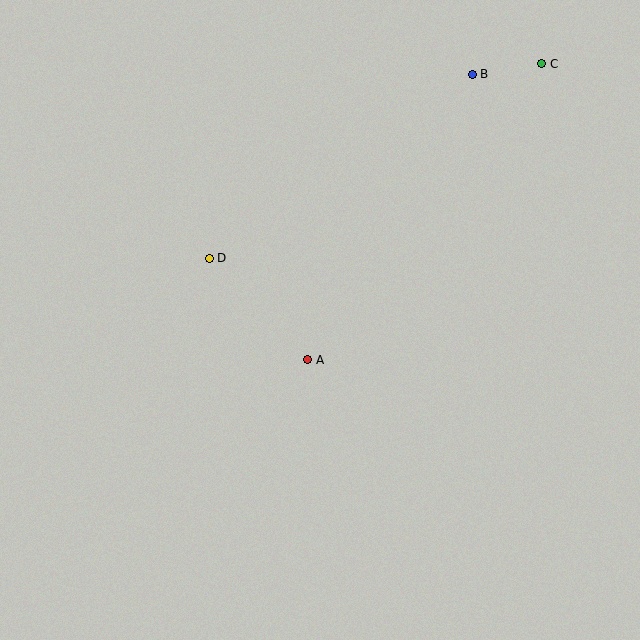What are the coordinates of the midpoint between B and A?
The midpoint between B and A is at (390, 217).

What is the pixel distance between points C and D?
The distance between C and D is 385 pixels.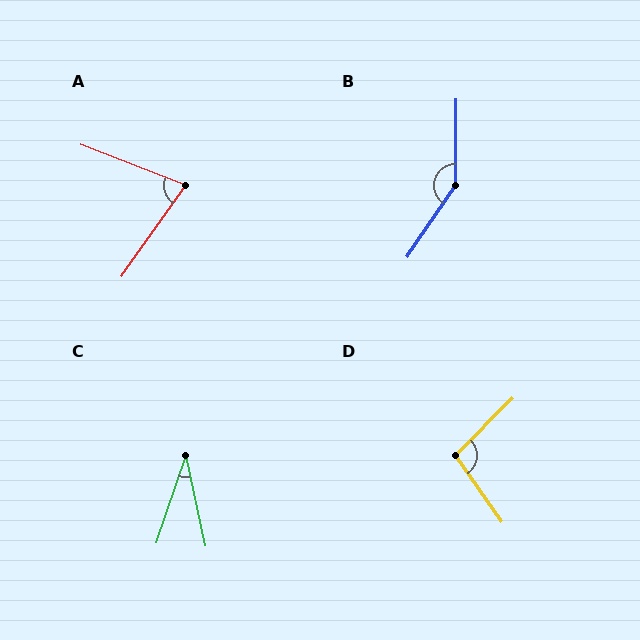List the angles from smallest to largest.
C (31°), A (76°), D (100°), B (146°).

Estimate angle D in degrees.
Approximately 100 degrees.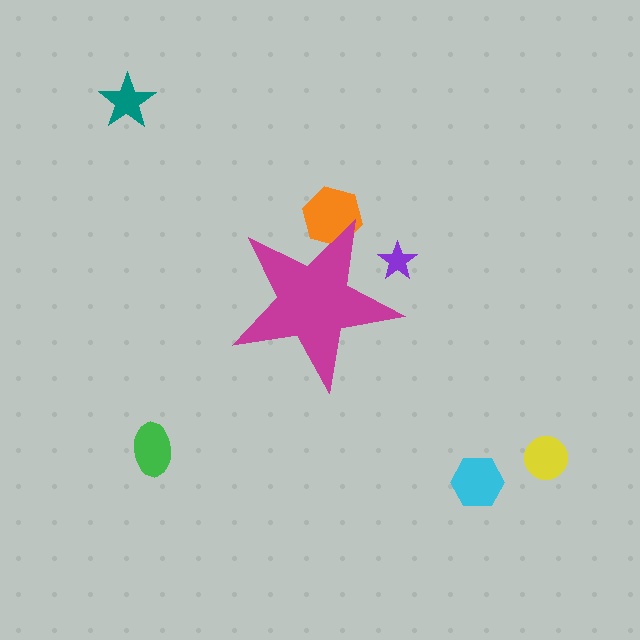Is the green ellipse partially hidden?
No, the green ellipse is fully visible.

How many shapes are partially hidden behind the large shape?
2 shapes are partially hidden.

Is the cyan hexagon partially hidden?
No, the cyan hexagon is fully visible.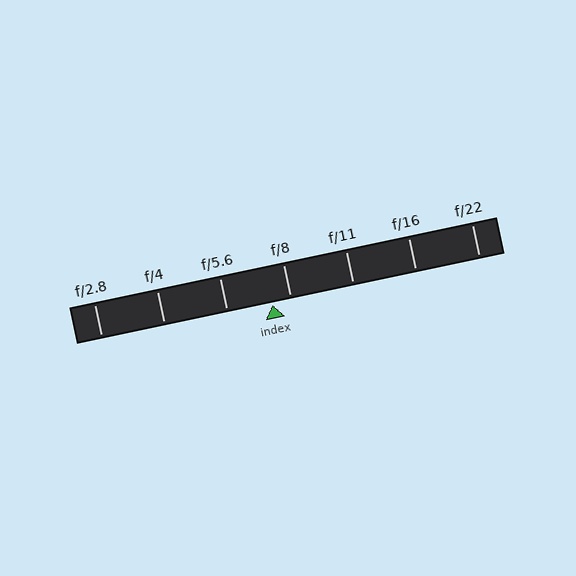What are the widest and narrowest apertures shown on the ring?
The widest aperture shown is f/2.8 and the narrowest is f/22.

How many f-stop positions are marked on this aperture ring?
There are 7 f-stop positions marked.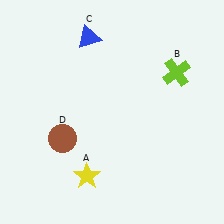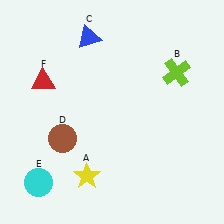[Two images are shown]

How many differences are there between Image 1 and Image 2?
There are 2 differences between the two images.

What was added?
A cyan circle (E), a red triangle (F) were added in Image 2.